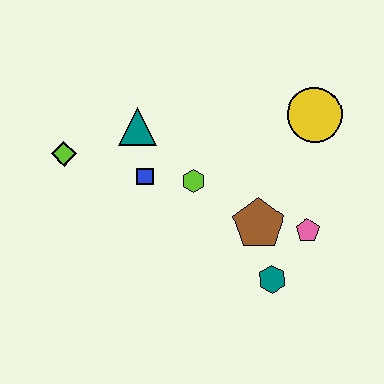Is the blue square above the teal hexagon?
Yes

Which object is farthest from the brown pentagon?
The lime diamond is farthest from the brown pentagon.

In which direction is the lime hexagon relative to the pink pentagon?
The lime hexagon is to the left of the pink pentagon.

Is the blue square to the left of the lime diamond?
No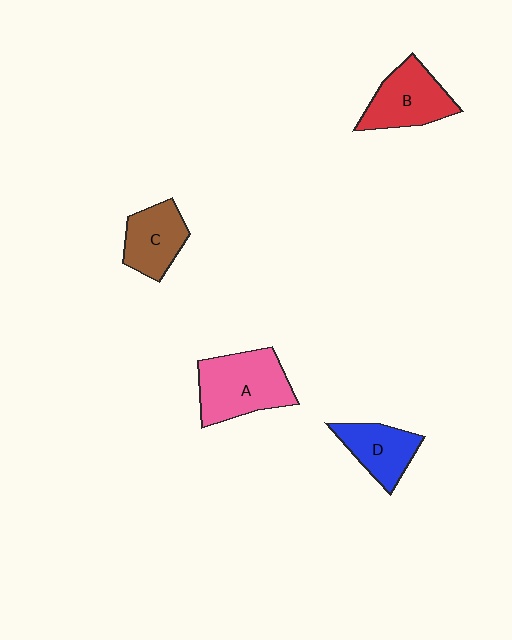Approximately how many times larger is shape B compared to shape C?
Approximately 1.2 times.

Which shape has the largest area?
Shape A (pink).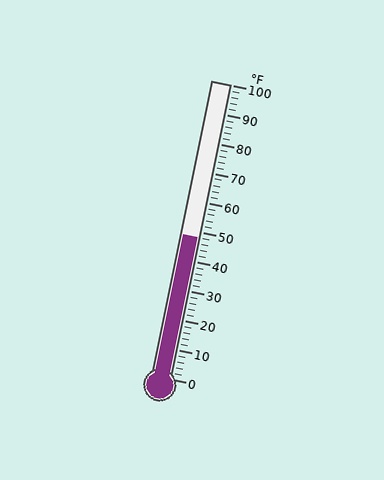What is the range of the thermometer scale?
The thermometer scale ranges from 0°F to 100°F.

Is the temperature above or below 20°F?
The temperature is above 20°F.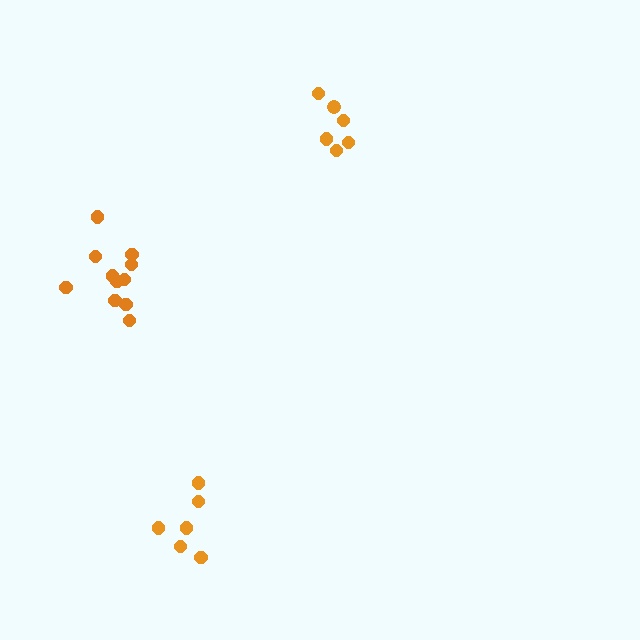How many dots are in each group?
Group 1: 6 dots, Group 2: 6 dots, Group 3: 11 dots (23 total).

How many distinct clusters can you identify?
There are 3 distinct clusters.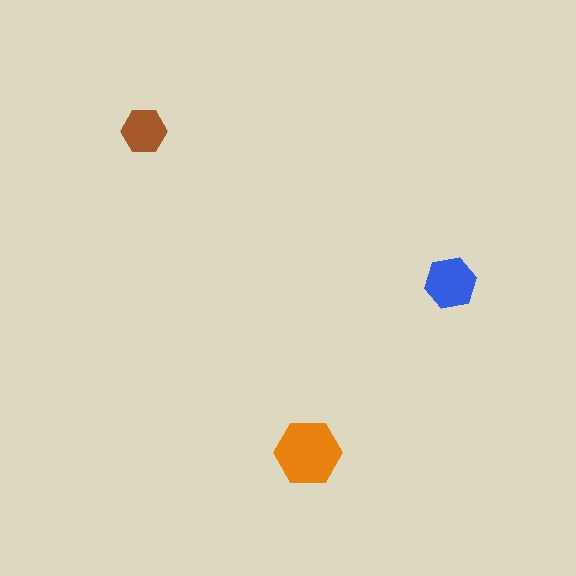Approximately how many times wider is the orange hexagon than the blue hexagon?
About 1.5 times wider.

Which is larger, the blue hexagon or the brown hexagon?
The blue one.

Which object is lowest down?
The orange hexagon is bottommost.